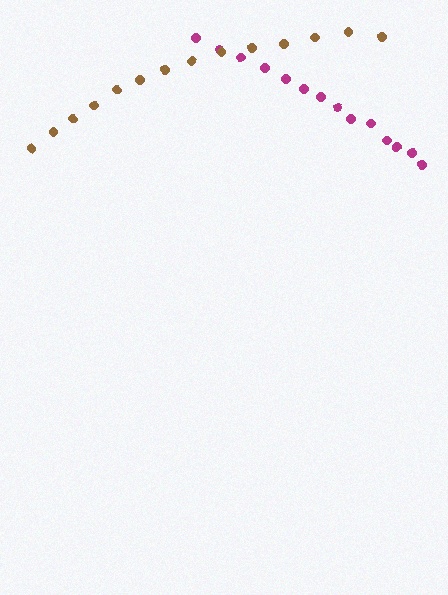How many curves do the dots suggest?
There are 2 distinct paths.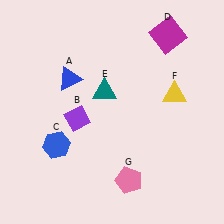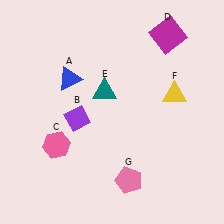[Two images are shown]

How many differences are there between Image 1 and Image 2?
There is 1 difference between the two images.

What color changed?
The hexagon (C) changed from blue in Image 1 to pink in Image 2.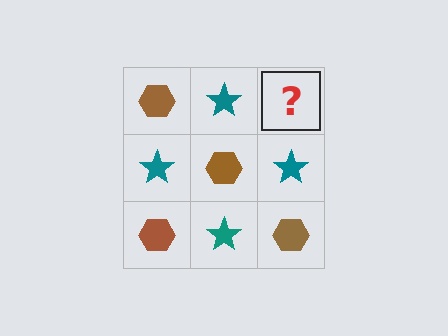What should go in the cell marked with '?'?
The missing cell should contain a brown hexagon.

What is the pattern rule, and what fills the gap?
The rule is that it alternates brown hexagon and teal star in a checkerboard pattern. The gap should be filled with a brown hexagon.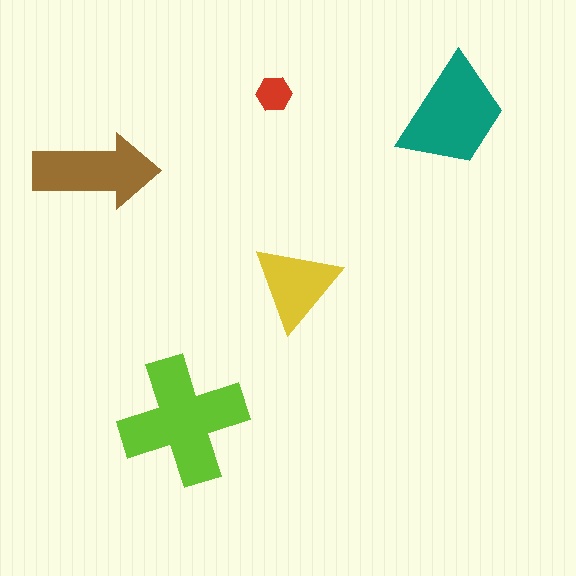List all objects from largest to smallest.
The lime cross, the teal trapezoid, the brown arrow, the yellow triangle, the red hexagon.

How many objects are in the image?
There are 5 objects in the image.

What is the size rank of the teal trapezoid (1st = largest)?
2nd.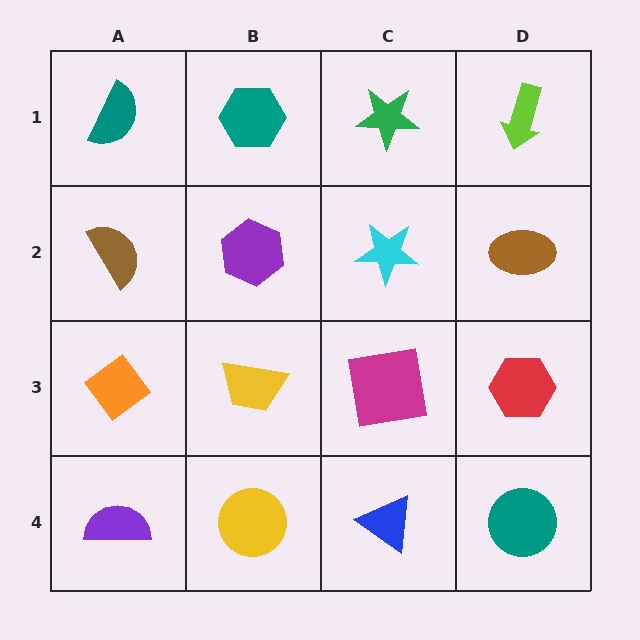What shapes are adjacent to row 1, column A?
A brown semicircle (row 2, column A), a teal hexagon (row 1, column B).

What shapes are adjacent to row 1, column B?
A purple hexagon (row 2, column B), a teal semicircle (row 1, column A), a green star (row 1, column C).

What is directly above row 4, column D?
A red hexagon.